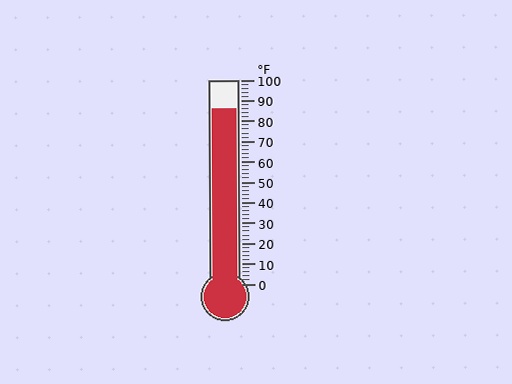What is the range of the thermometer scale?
The thermometer scale ranges from 0°F to 100°F.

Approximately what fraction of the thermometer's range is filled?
The thermometer is filled to approximately 85% of its range.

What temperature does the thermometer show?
The thermometer shows approximately 86°F.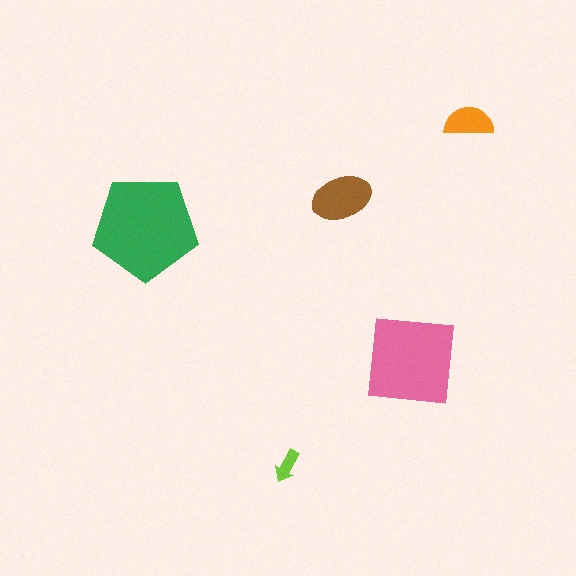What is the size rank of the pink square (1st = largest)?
2nd.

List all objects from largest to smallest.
The green pentagon, the pink square, the brown ellipse, the orange semicircle, the lime arrow.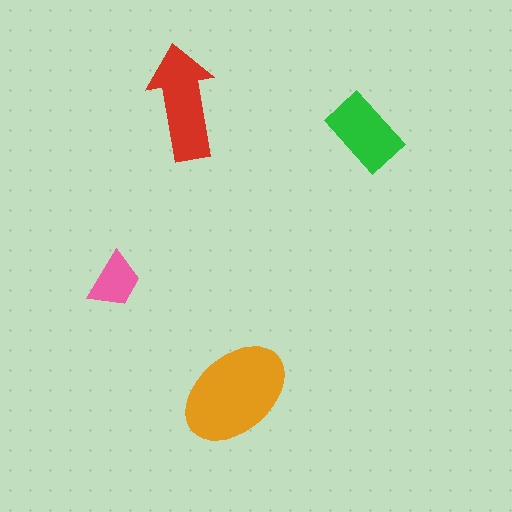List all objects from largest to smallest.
The orange ellipse, the red arrow, the green rectangle, the pink trapezoid.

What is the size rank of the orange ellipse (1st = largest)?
1st.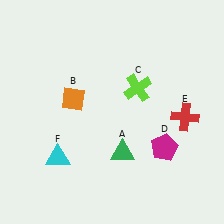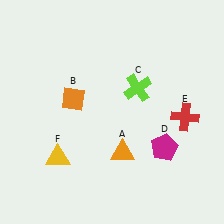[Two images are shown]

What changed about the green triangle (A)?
In Image 1, A is green. In Image 2, it changed to orange.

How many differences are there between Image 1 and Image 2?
There are 2 differences between the two images.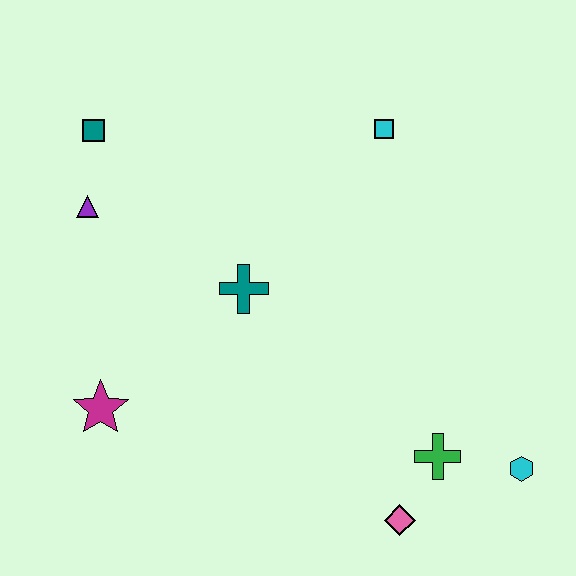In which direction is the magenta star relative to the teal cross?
The magenta star is to the left of the teal cross.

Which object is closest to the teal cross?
The purple triangle is closest to the teal cross.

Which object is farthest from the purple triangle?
The cyan hexagon is farthest from the purple triangle.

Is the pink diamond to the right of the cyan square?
Yes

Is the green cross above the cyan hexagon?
Yes